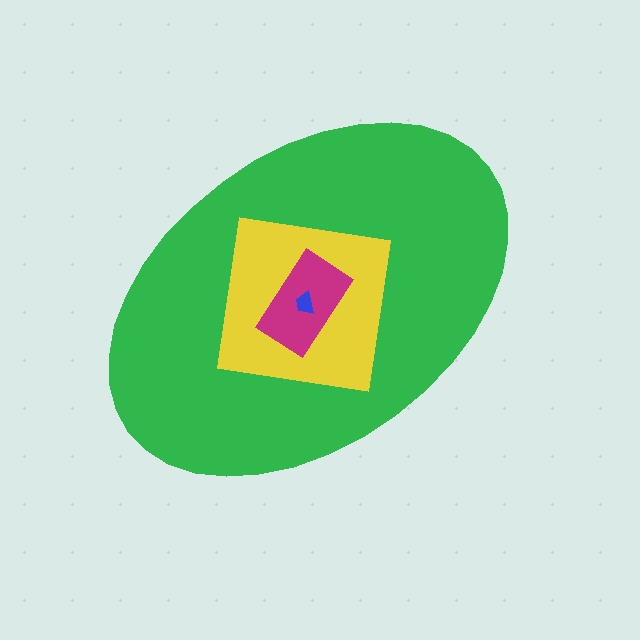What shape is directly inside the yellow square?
The magenta rectangle.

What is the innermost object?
The blue trapezoid.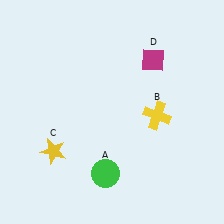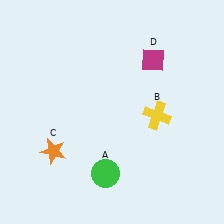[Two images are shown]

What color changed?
The star (C) changed from yellow in Image 1 to orange in Image 2.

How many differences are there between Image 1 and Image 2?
There is 1 difference between the two images.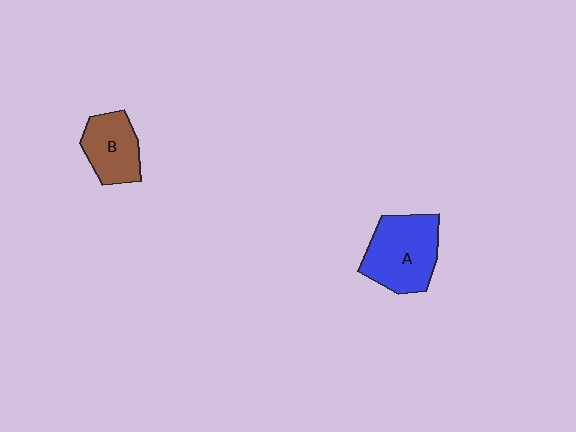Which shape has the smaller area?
Shape B (brown).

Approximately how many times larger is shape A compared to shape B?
Approximately 1.5 times.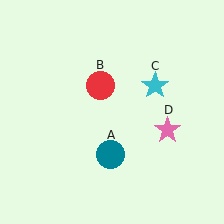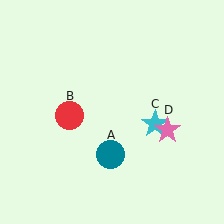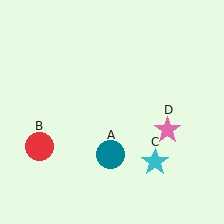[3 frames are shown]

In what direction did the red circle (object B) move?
The red circle (object B) moved down and to the left.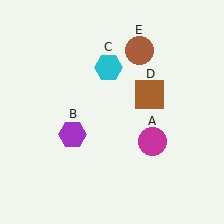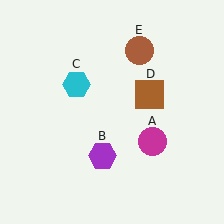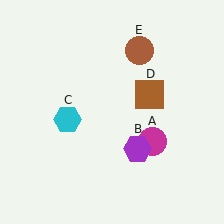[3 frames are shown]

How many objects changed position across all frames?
2 objects changed position: purple hexagon (object B), cyan hexagon (object C).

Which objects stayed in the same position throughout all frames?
Magenta circle (object A) and brown square (object D) and brown circle (object E) remained stationary.